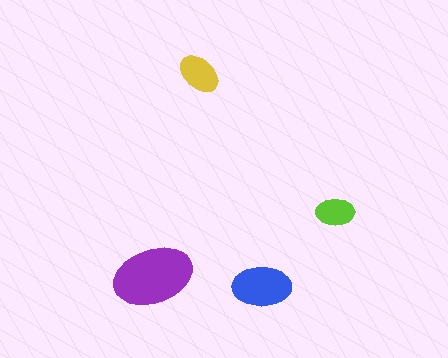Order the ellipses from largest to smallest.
the purple one, the blue one, the yellow one, the lime one.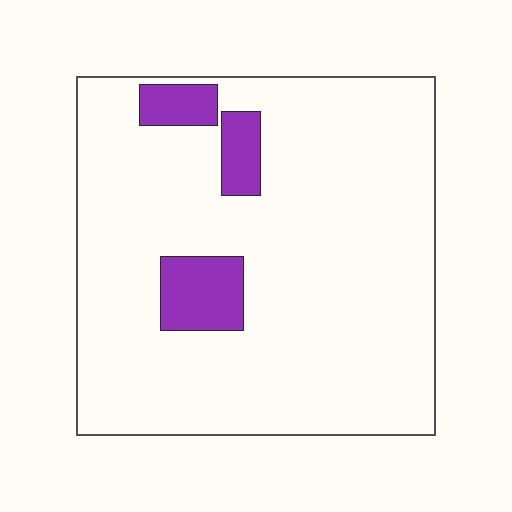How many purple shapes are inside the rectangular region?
3.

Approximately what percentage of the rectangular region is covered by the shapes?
Approximately 10%.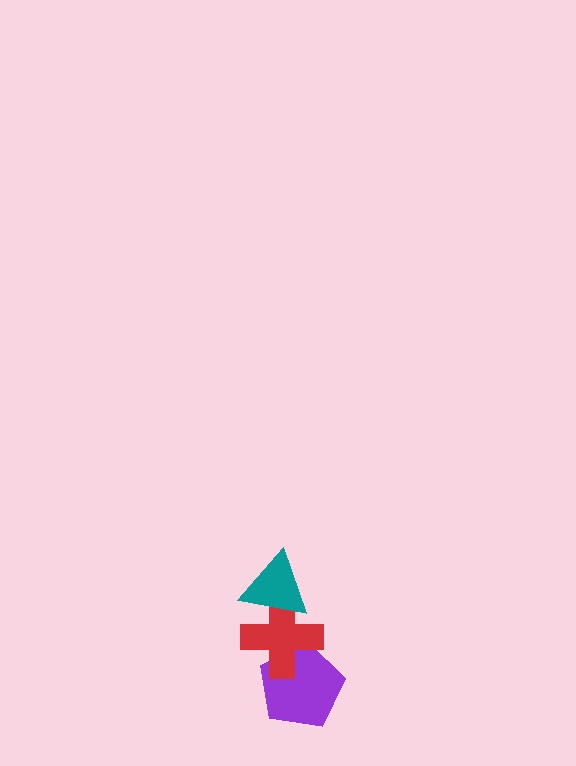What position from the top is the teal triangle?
The teal triangle is 1st from the top.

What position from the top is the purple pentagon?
The purple pentagon is 3rd from the top.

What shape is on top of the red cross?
The teal triangle is on top of the red cross.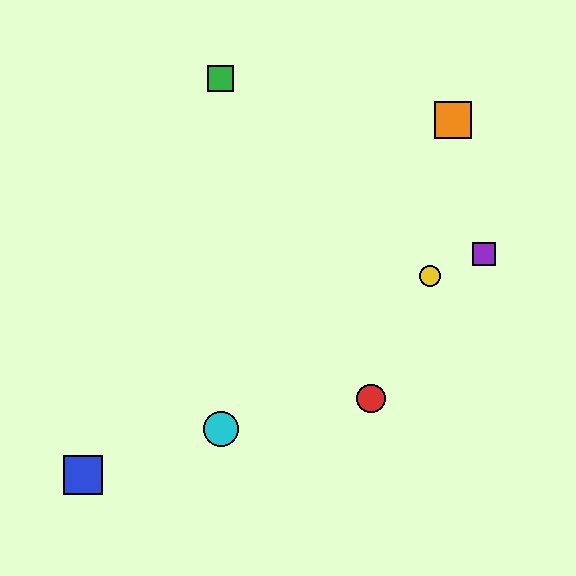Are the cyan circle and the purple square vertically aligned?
No, the cyan circle is at x≈221 and the purple square is at x≈484.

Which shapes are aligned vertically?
The green square, the cyan circle are aligned vertically.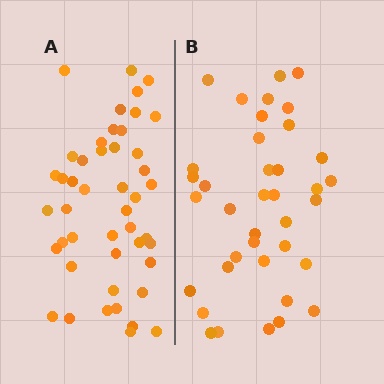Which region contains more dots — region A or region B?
Region A (the left region) has more dots.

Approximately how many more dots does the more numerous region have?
Region A has roughly 8 or so more dots than region B.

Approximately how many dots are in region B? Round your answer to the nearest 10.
About 40 dots. (The exact count is 38, which rounds to 40.)